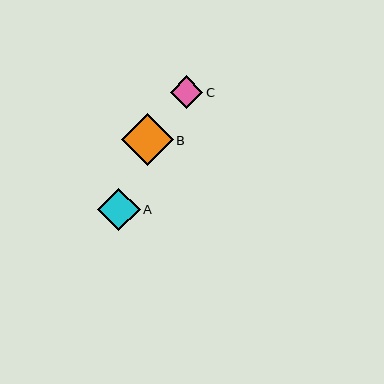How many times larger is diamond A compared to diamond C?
Diamond A is approximately 1.3 times the size of diamond C.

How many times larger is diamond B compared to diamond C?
Diamond B is approximately 1.6 times the size of diamond C.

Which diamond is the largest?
Diamond B is the largest with a size of approximately 52 pixels.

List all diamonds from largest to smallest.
From largest to smallest: B, A, C.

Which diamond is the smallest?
Diamond C is the smallest with a size of approximately 32 pixels.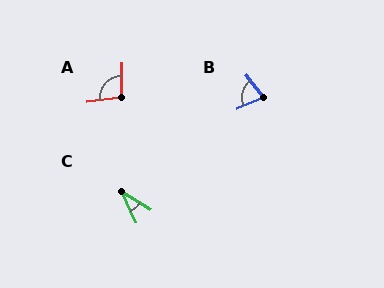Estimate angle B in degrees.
Approximately 77 degrees.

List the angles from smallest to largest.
C (33°), B (77°), A (97°).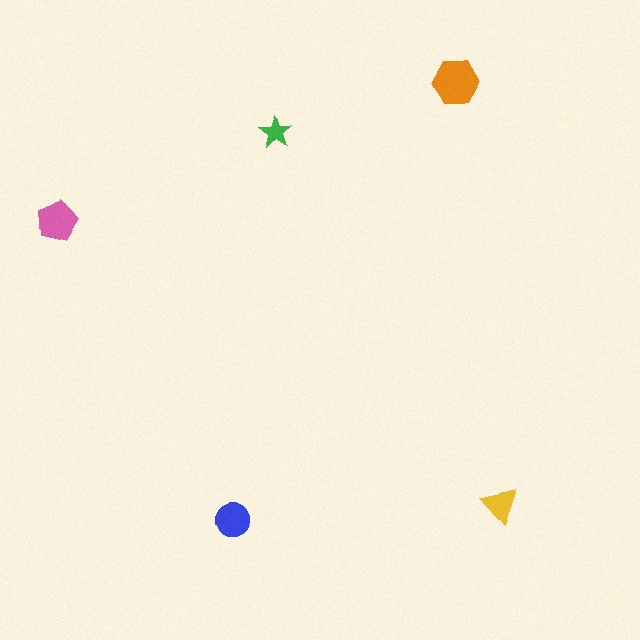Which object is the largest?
The orange hexagon.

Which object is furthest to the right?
The yellow triangle is rightmost.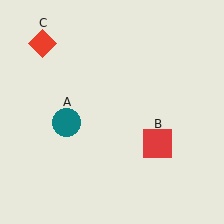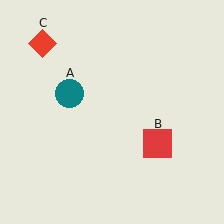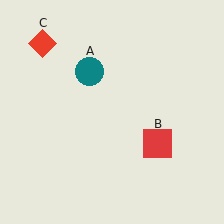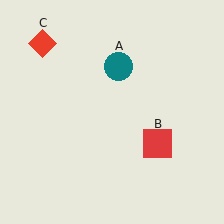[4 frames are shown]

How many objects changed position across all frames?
1 object changed position: teal circle (object A).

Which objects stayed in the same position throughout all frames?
Red square (object B) and red diamond (object C) remained stationary.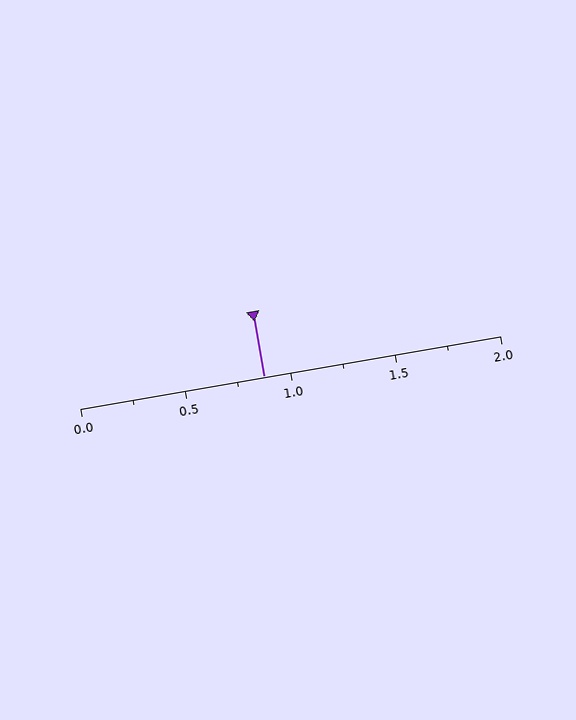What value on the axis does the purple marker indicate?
The marker indicates approximately 0.88.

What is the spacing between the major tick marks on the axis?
The major ticks are spaced 0.5 apart.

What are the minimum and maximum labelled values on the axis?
The axis runs from 0.0 to 2.0.